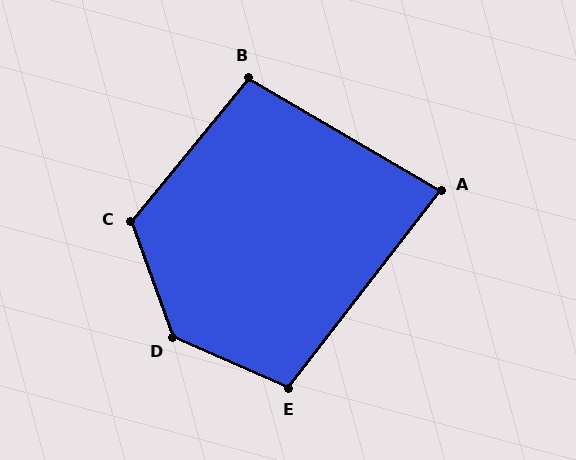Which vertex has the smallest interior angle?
A, at approximately 83 degrees.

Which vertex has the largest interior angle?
D, at approximately 133 degrees.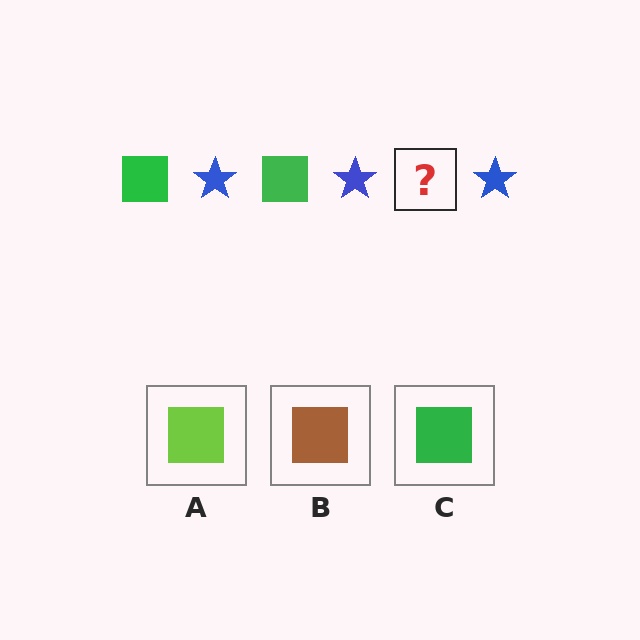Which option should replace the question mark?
Option C.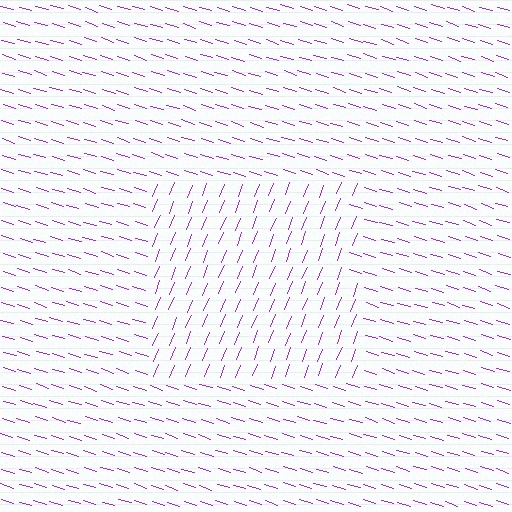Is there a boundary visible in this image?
Yes, there is a texture boundary formed by a change in line orientation.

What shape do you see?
I see a rectangle.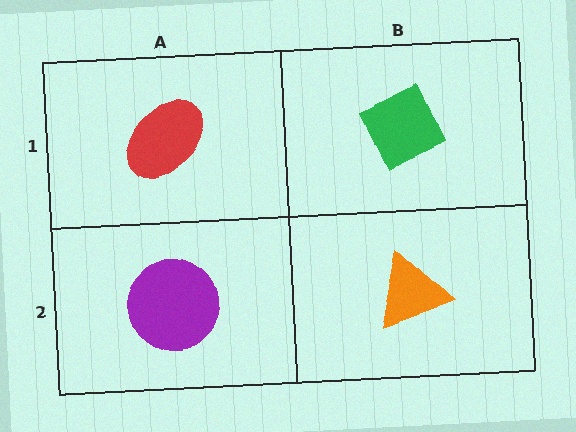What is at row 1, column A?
A red ellipse.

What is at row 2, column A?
A purple circle.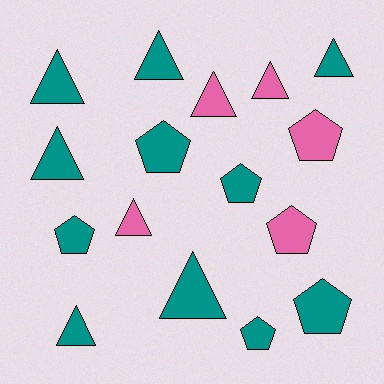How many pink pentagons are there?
There are 2 pink pentagons.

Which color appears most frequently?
Teal, with 11 objects.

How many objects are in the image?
There are 16 objects.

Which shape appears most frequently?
Triangle, with 9 objects.